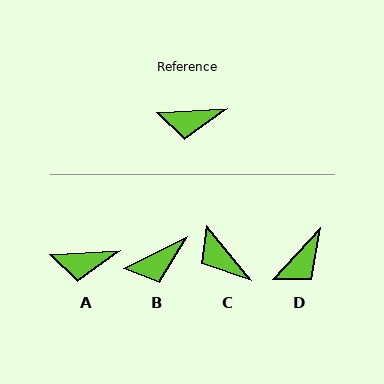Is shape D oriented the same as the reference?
No, it is off by about 44 degrees.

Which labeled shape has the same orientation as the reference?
A.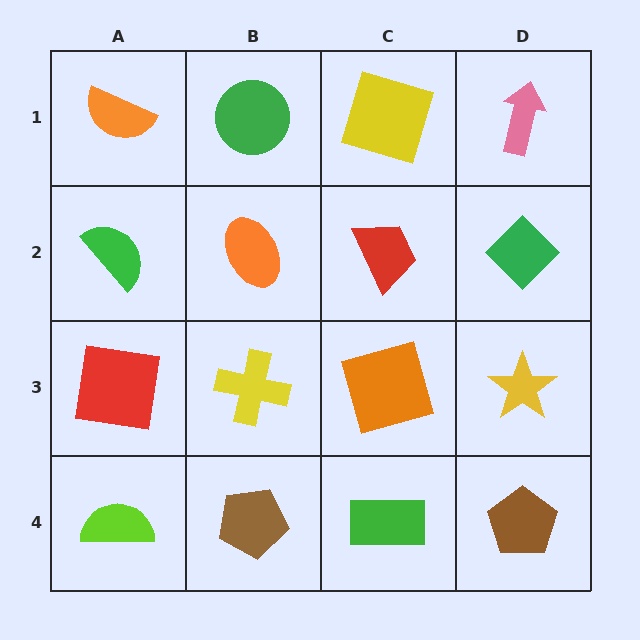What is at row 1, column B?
A green circle.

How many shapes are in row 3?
4 shapes.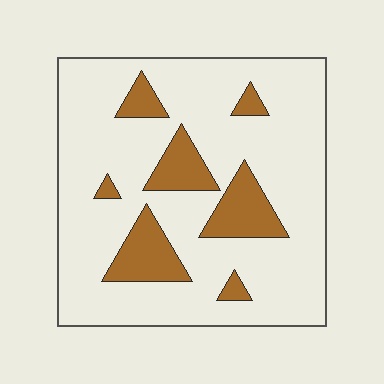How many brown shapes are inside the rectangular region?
7.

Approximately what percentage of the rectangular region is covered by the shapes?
Approximately 20%.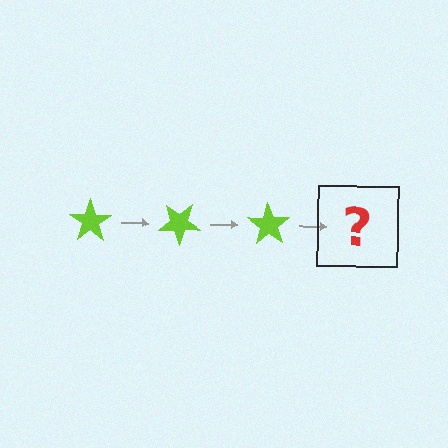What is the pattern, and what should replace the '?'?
The pattern is that the star rotates 35 degrees each step. The '?' should be a lime star rotated 105 degrees.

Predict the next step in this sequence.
The next step is a lime star rotated 105 degrees.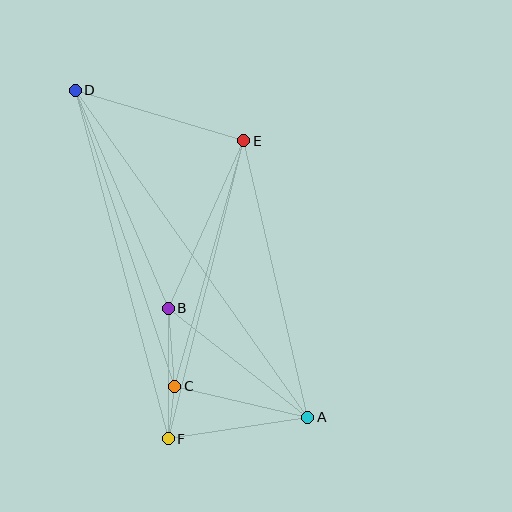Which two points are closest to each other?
Points C and F are closest to each other.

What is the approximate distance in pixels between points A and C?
The distance between A and C is approximately 137 pixels.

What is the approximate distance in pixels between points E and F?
The distance between E and F is approximately 308 pixels.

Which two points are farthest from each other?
Points A and D are farthest from each other.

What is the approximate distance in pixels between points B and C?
The distance between B and C is approximately 78 pixels.